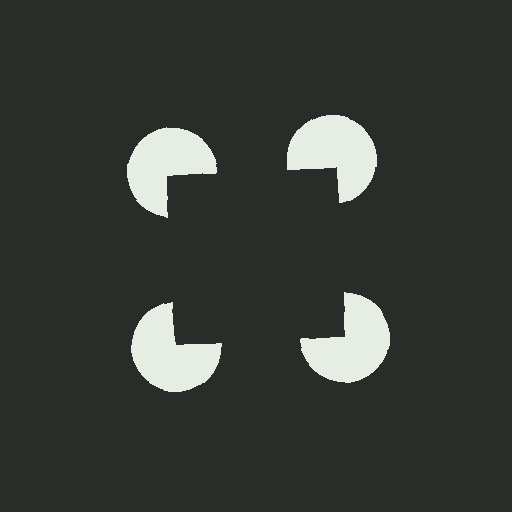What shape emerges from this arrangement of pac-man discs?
An illusory square — its edges are inferred from the aligned wedge cuts in the pac-man discs, not physically drawn.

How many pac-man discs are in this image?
There are 4 — one at each vertex of the illusory square.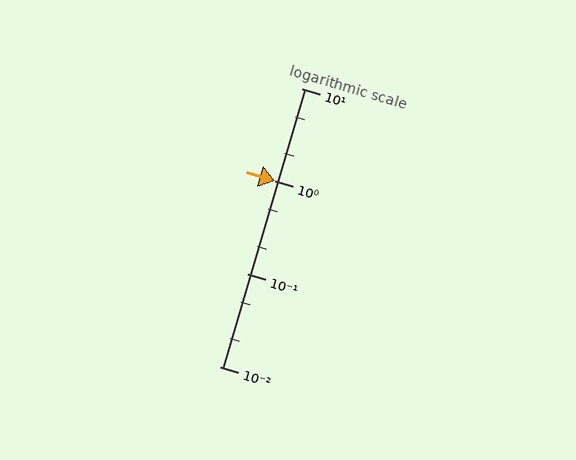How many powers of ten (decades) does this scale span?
The scale spans 3 decades, from 0.01 to 10.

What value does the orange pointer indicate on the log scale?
The pointer indicates approximately 1.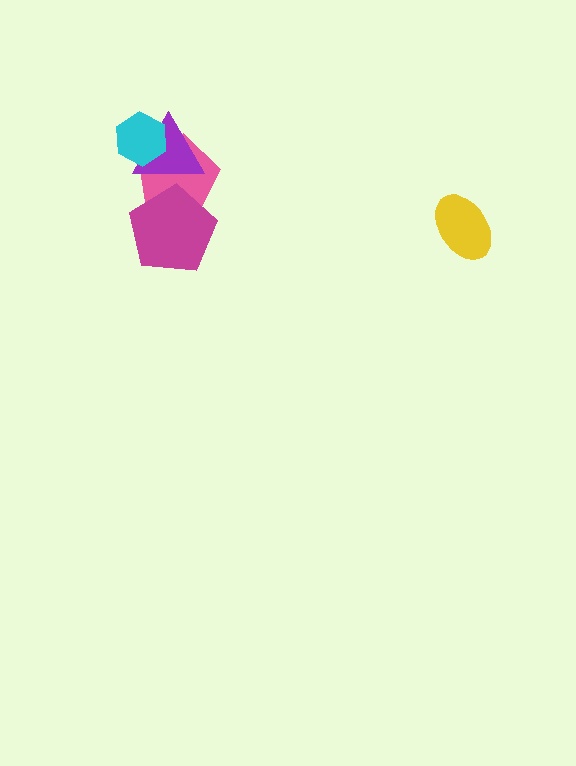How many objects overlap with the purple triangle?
3 objects overlap with the purple triangle.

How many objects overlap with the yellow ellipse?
0 objects overlap with the yellow ellipse.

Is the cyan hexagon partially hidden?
No, no other shape covers it.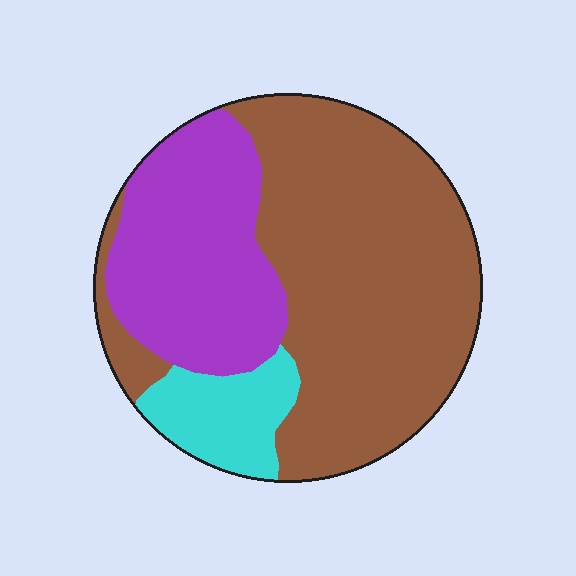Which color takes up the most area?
Brown, at roughly 60%.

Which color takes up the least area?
Cyan, at roughly 10%.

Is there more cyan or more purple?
Purple.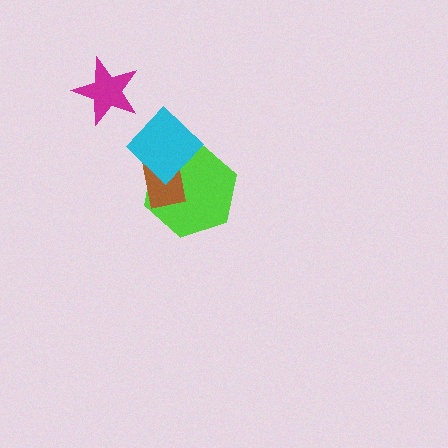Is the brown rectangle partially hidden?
Yes, it is partially covered by another shape.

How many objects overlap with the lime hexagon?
2 objects overlap with the lime hexagon.